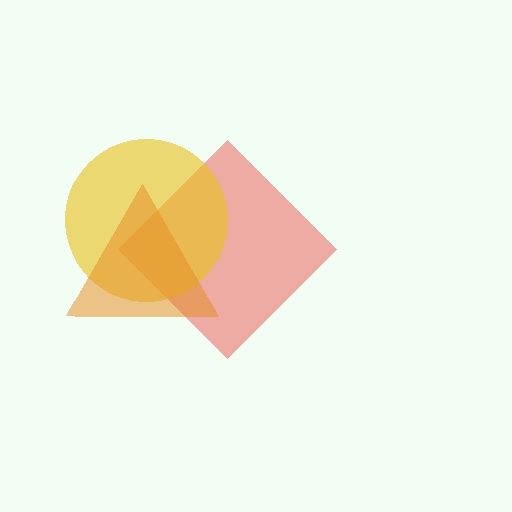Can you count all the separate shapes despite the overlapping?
Yes, there are 3 separate shapes.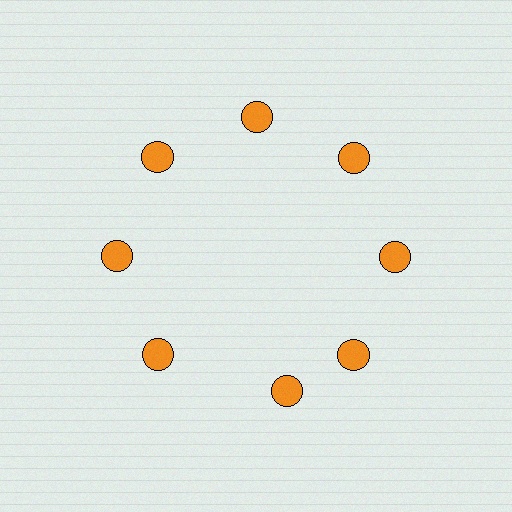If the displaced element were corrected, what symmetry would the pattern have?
It would have 8-fold rotational symmetry — the pattern would map onto itself every 45 degrees.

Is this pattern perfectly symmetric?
No. The 8 orange circles are arranged in a ring, but one element near the 6 o'clock position is rotated out of alignment along the ring, breaking the 8-fold rotational symmetry.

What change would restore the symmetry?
The symmetry would be restored by rotating it back into even spacing with its neighbors so that all 8 circles sit at equal angles and equal distance from the center.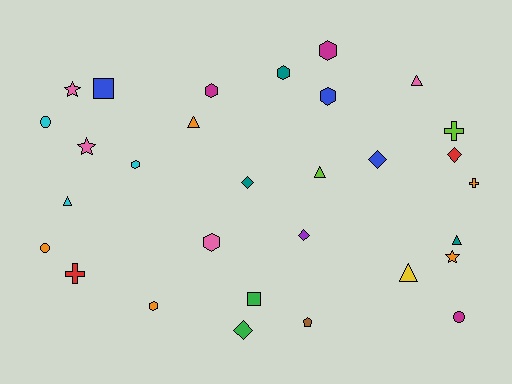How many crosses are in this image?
There are 3 crosses.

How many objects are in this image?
There are 30 objects.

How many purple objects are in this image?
There is 1 purple object.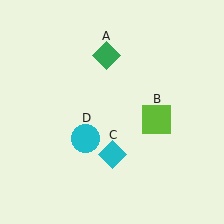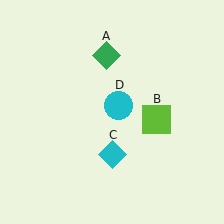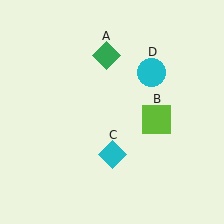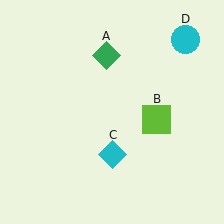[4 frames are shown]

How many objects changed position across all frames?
1 object changed position: cyan circle (object D).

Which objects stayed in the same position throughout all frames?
Green diamond (object A) and lime square (object B) and cyan diamond (object C) remained stationary.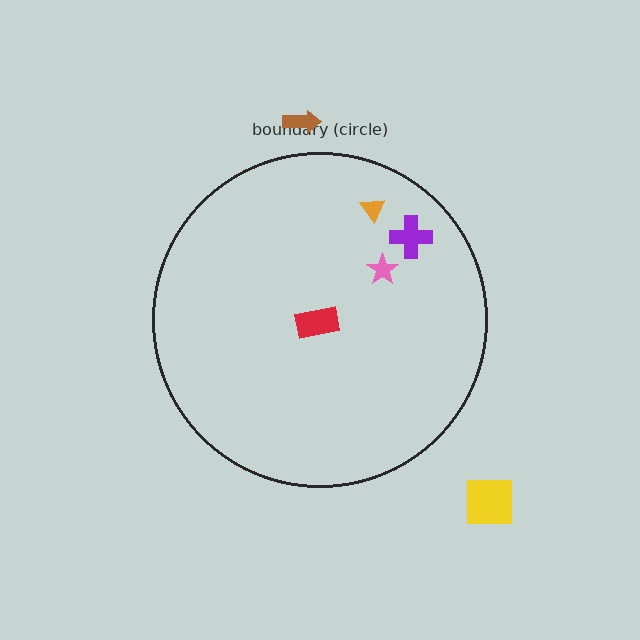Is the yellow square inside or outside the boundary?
Outside.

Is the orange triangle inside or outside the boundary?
Inside.